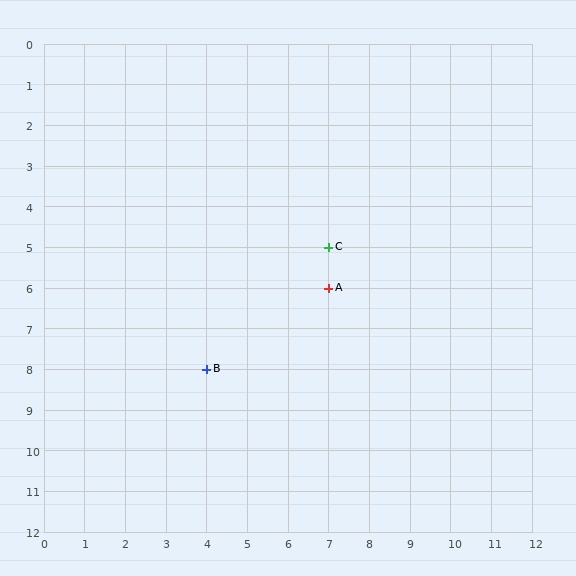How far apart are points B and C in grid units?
Points B and C are 3 columns and 3 rows apart (about 4.2 grid units diagonally).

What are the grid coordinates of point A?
Point A is at grid coordinates (7, 6).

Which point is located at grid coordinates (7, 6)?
Point A is at (7, 6).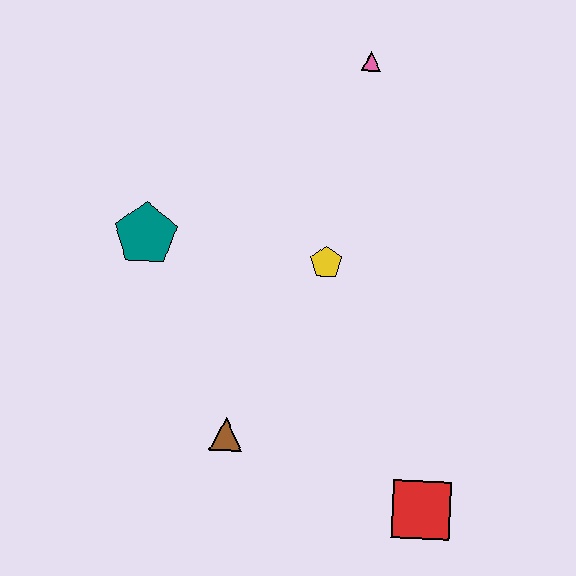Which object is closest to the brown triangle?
The yellow pentagon is closest to the brown triangle.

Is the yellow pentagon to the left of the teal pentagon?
No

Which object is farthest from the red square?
The pink triangle is farthest from the red square.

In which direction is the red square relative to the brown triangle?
The red square is to the right of the brown triangle.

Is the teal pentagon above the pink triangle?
No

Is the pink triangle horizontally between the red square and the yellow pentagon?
Yes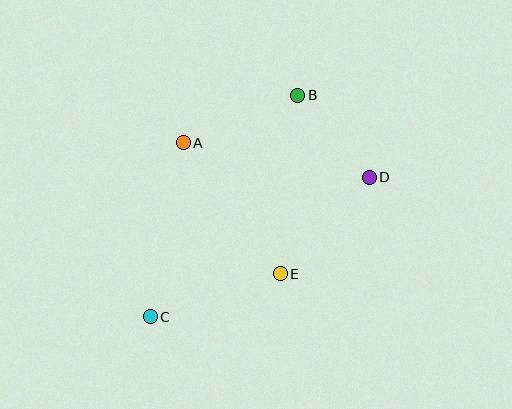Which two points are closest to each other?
Points B and D are closest to each other.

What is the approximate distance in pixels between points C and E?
The distance between C and E is approximately 137 pixels.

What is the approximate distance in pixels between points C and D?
The distance between C and D is approximately 260 pixels.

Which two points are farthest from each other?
Points B and C are farthest from each other.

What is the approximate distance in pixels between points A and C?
The distance between A and C is approximately 177 pixels.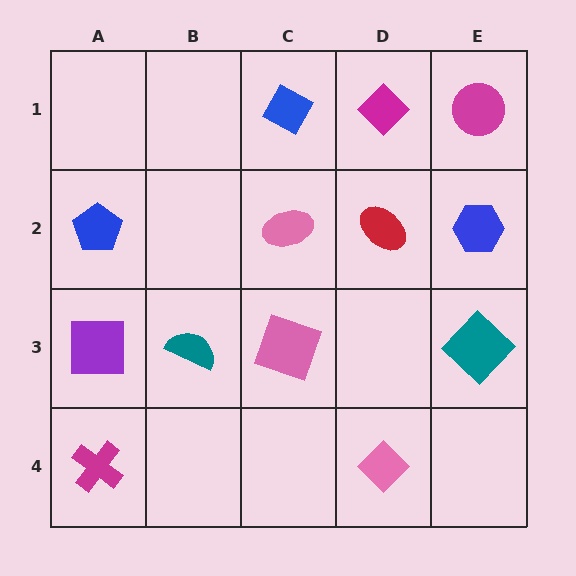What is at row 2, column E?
A blue hexagon.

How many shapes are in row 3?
4 shapes.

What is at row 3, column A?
A purple square.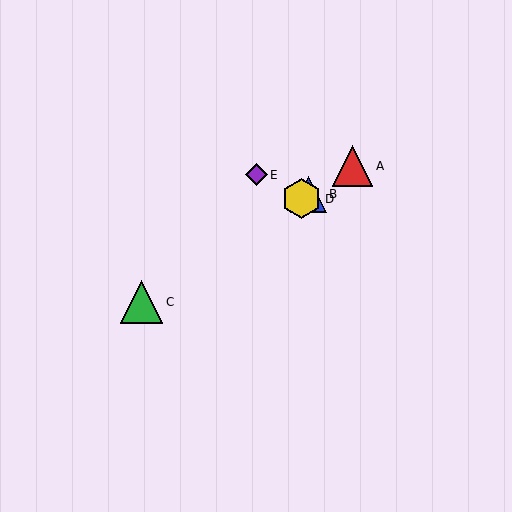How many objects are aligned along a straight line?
4 objects (A, B, C, D) are aligned along a straight line.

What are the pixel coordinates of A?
Object A is at (352, 166).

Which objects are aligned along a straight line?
Objects A, B, C, D are aligned along a straight line.